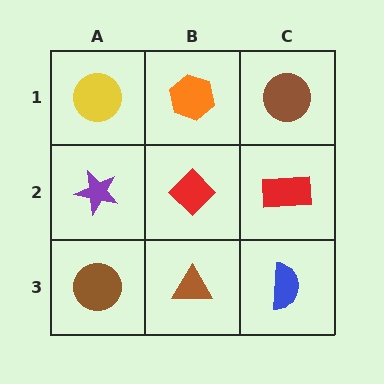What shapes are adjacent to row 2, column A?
A yellow circle (row 1, column A), a brown circle (row 3, column A), a red diamond (row 2, column B).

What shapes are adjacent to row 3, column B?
A red diamond (row 2, column B), a brown circle (row 3, column A), a blue semicircle (row 3, column C).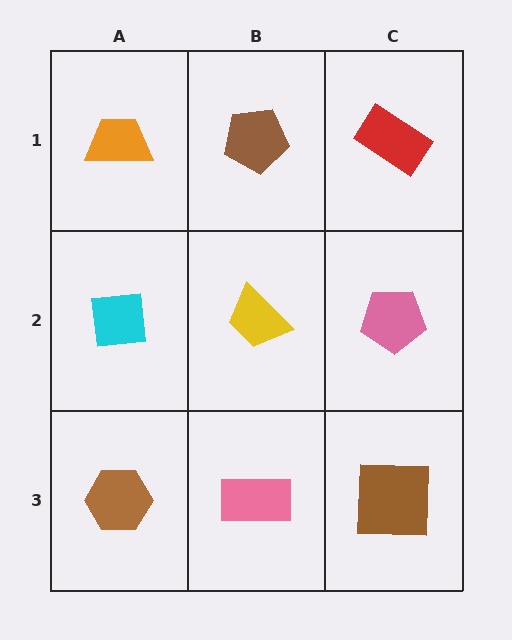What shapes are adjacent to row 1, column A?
A cyan square (row 2, column A), a brown pentagon (row 1, column B).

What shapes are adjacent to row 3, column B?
A yellow trapezoid (row 2, column B), a brown hexagon (row 3, column A), a brown square (row 3, column C).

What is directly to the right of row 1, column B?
A red rectangle.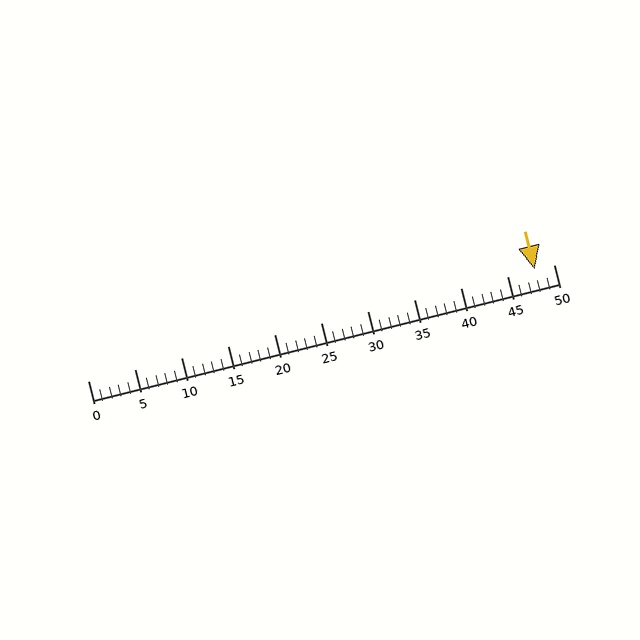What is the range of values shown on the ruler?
The ruler shows values from 0 to 50.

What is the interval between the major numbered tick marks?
The major tick marks are spaced 5 units apart.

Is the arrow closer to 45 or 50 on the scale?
The arrow is closer to 50.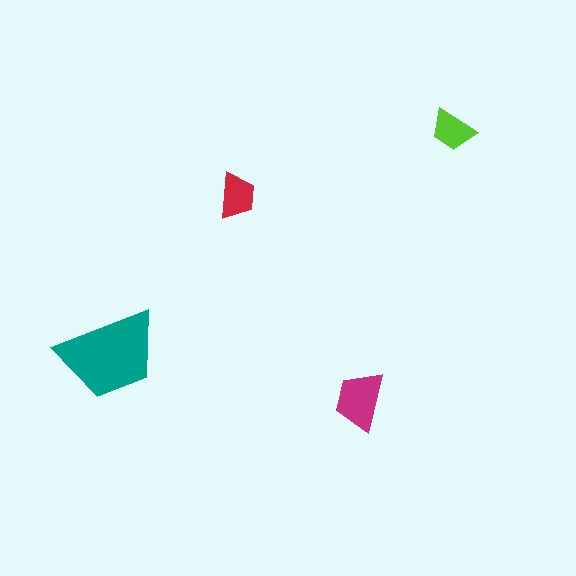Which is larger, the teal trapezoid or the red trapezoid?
The teal one.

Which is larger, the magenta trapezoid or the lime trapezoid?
The magenta one.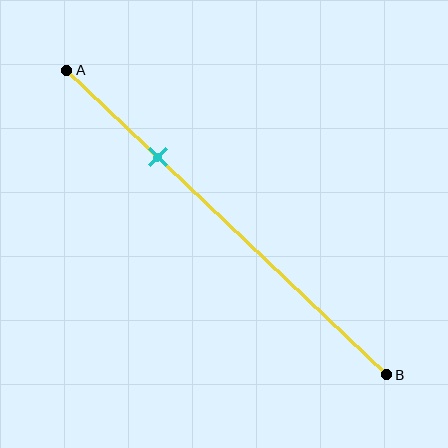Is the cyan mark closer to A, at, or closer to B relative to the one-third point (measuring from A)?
The cyan mark is closer to point A than the one-third point of segment AB.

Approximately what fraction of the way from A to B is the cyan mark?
The cyan mark is approximately 30% of the way from A to B.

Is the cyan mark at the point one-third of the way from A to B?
No, the mark is at about 30% from A, not at the 33% one-third point.